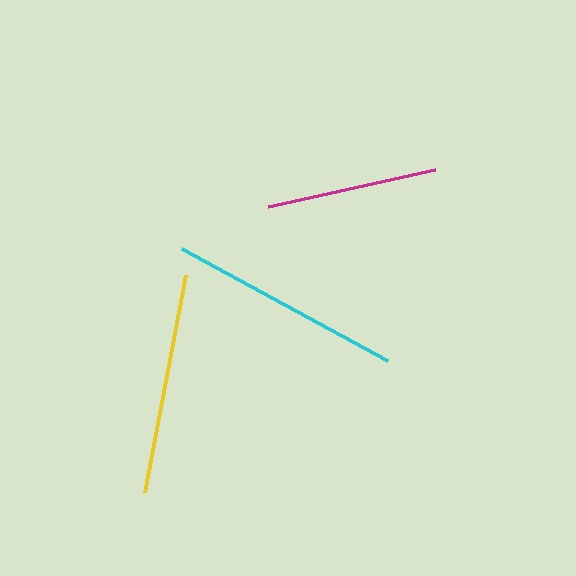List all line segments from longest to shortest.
From longest to shortest: cyan, yellow, magenta.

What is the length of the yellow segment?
The yellow segment is approximately 221 pixels long.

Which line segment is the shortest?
The magenta line is the shortest at approximately 170 pixels.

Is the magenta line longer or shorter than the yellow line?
The yellow line is longer than the magenta line.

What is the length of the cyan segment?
The cyan segment is approximately 234 pixels long.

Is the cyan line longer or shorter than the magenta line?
The cyan line is longer than the magenta line.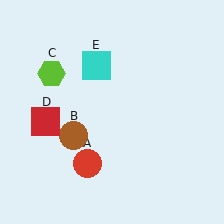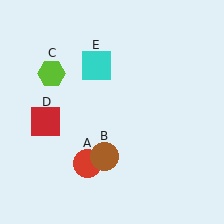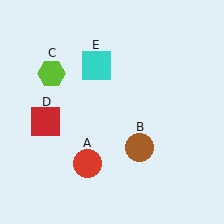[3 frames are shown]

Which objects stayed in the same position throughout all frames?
Red circle (object A) and lime hexagon (object C) and red square (object D) and cyan square (object E) remained stationary.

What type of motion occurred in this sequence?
The brown circle (object B) rotated counterclockwise around the center of the scene.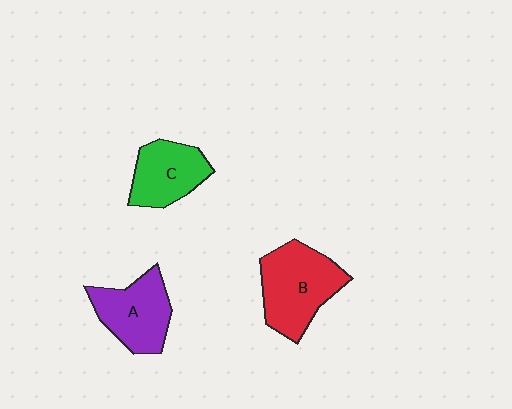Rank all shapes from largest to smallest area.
From largest to smallest: B (red), A (purple), C (green).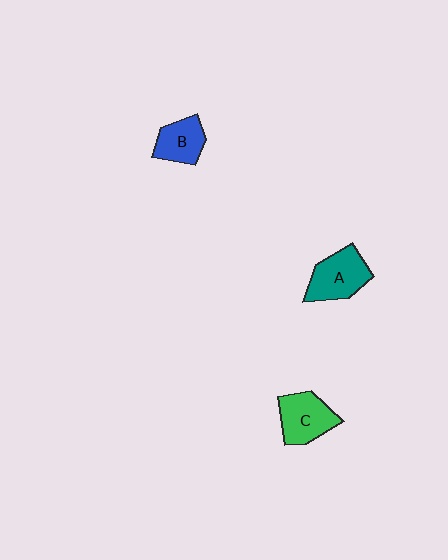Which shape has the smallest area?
Shape B (blue).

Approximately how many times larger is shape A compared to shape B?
Approximately 1.3 times.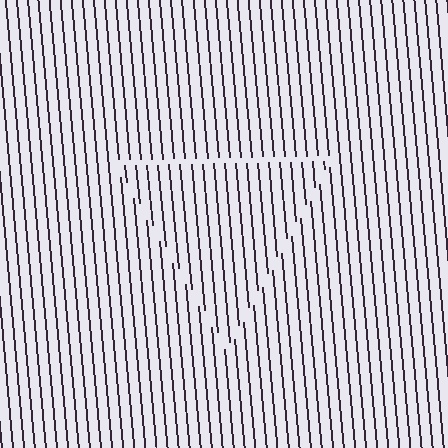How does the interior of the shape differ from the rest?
The interior of the shape contains the same grating, shifted by half a period — the contour is defined by the phase discontinuity where line-ends from the inner and outer gratings abut.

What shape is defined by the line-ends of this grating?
An illusory triangle. The interior of the shape contains the same grating, shifted by half a period — the contour is defined by the phase discontinuity where line-ends from the inner and outer gratings abut.